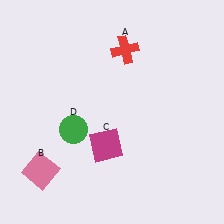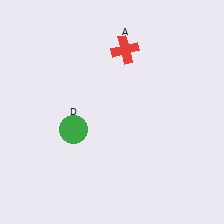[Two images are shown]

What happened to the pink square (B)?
The pink square (B) was removed in Image 2. It was in the bottom-left area of Image 1.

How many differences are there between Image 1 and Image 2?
There are 2 differences between the two images.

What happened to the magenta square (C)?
The magenta square (C) was removed in Image 2. It was in the bottom-left area of Image 1.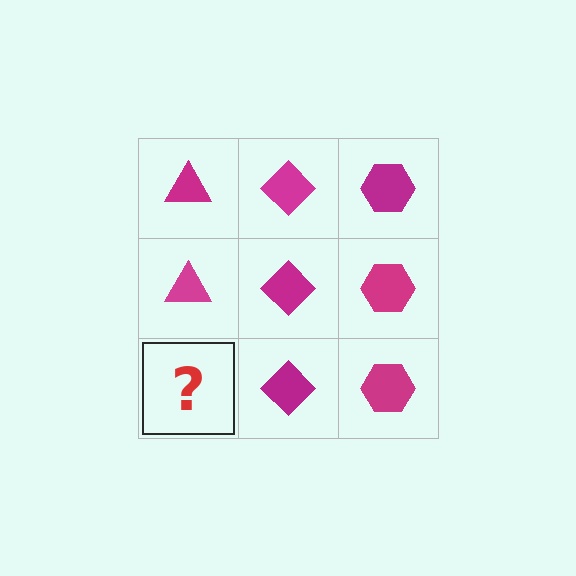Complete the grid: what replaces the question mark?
The question mark should be replaced with a magenta triangle.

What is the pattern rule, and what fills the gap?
The rule is that each column has a consistent shape. The gap should be filled with a magenta triangle.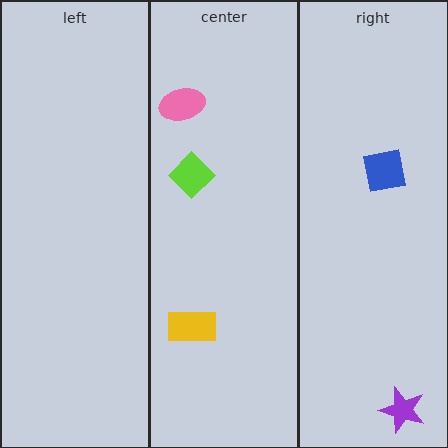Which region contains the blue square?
The right region.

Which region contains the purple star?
The right region.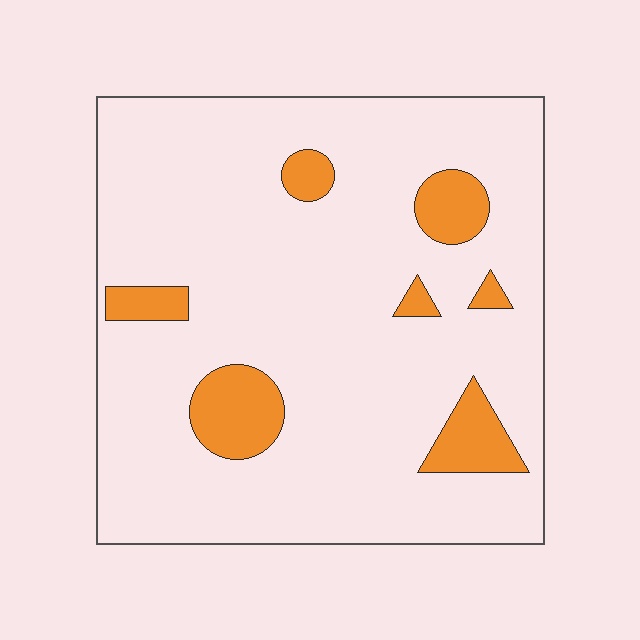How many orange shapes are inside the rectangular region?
7.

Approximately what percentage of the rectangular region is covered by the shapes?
Approximately 10%.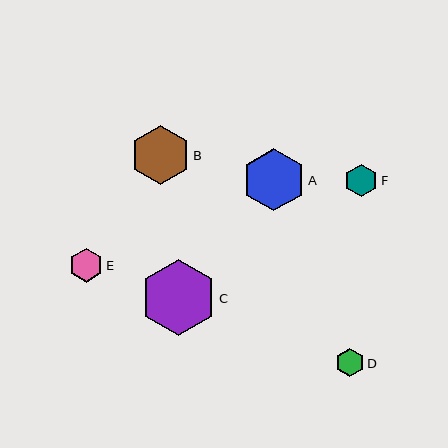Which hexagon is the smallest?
Hexagon D is the smallest with a size of approximately 29 pixels.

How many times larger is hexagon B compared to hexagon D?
Hexagon B is approximately 2.1 times the size of hexagon D.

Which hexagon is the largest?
Hexagon C is the largest with a size of approximately 76 pixels.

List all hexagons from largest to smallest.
From largest to smallest: C, A, B, E, F, D.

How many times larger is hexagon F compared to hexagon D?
Hexagon F is approximately 1.1 times the size of hexagon D.